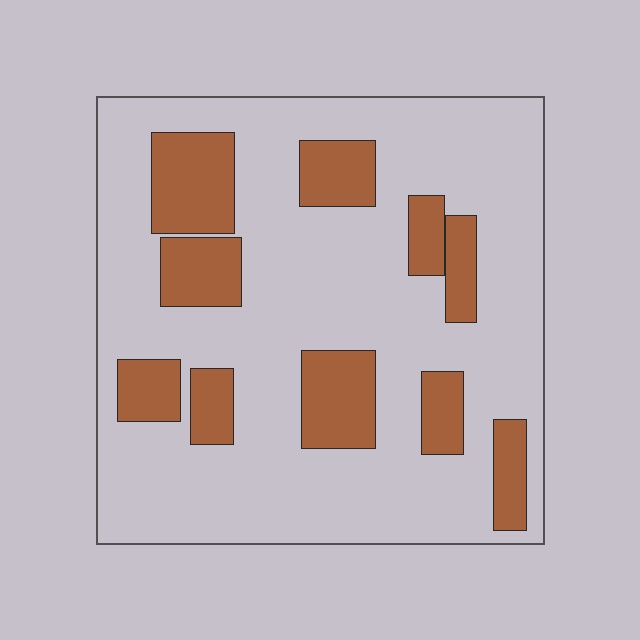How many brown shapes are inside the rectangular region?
10.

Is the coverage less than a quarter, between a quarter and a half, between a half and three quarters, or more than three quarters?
Less than a quarter.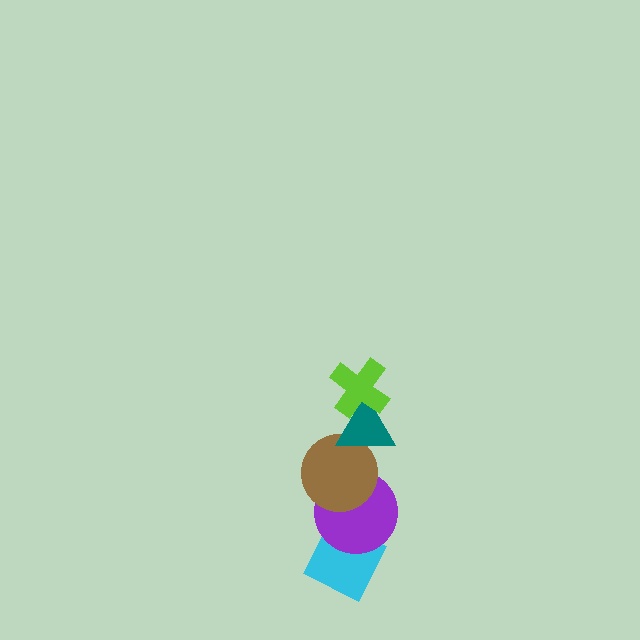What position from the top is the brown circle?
The brown circle is 3rd from the top.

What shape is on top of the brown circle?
The teal triangle is on top of the brown circle.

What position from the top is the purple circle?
The purple circle is 4th from the top.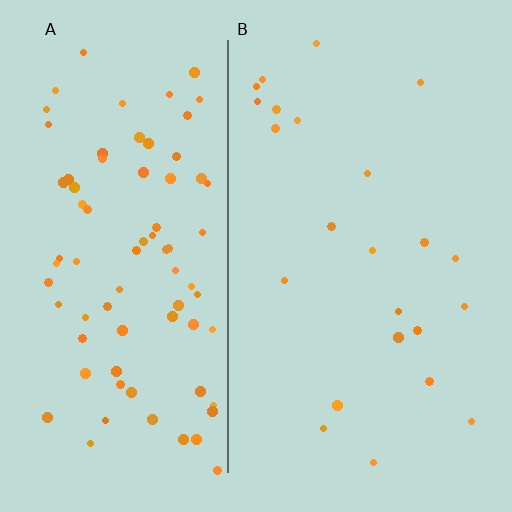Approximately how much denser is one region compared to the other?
Approximately 3.5× — region A over region B.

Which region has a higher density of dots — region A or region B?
A (the left).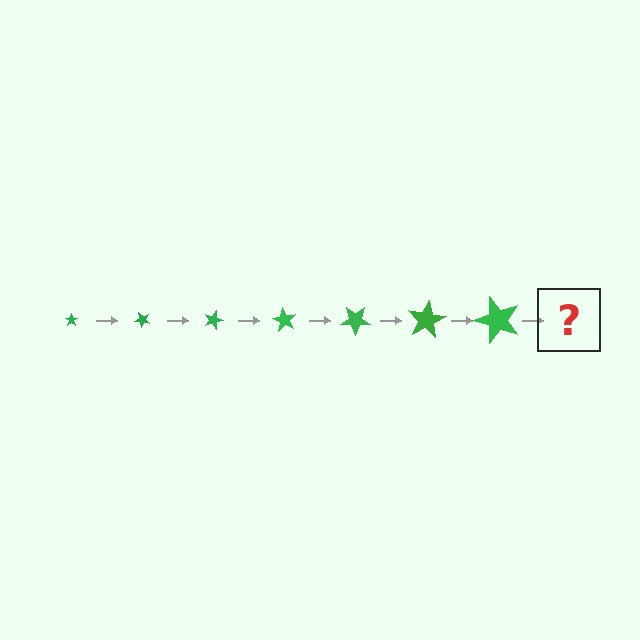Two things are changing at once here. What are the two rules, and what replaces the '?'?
The two rules are that the star grows larger each step and it rotates 45 degrees each step. The '?' should be a star, larger than the previous one and rotated 315 degrees from the start.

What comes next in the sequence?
The next element should be a star, larger than the previous one and rotated 315 degrees from the start.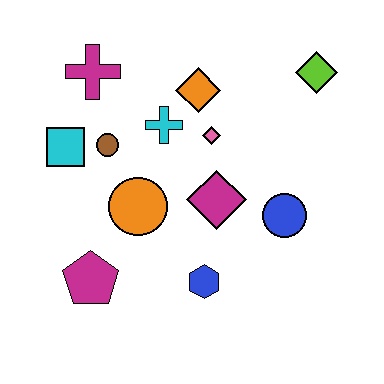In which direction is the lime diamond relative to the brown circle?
The lime diamond is to the right of the brown circle.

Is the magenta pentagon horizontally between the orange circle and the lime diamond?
No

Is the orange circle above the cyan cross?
No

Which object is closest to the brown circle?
The cyan square is closest to the brown circle.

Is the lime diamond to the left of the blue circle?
No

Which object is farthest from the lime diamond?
The magenta pentagon is farthest from the lime diamond.